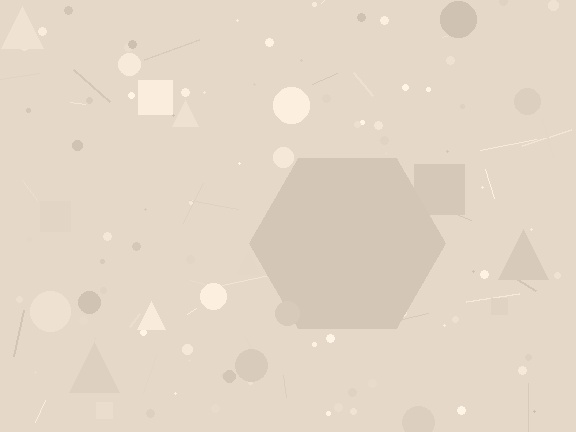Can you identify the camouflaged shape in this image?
The camouflaged shape is a hexagon.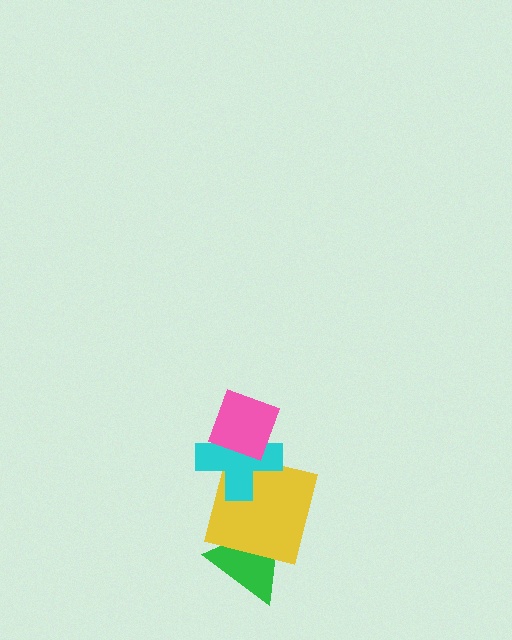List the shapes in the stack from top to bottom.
From top to bottom: the pink diamond, the cyan cross, the yellow square, the green triangle.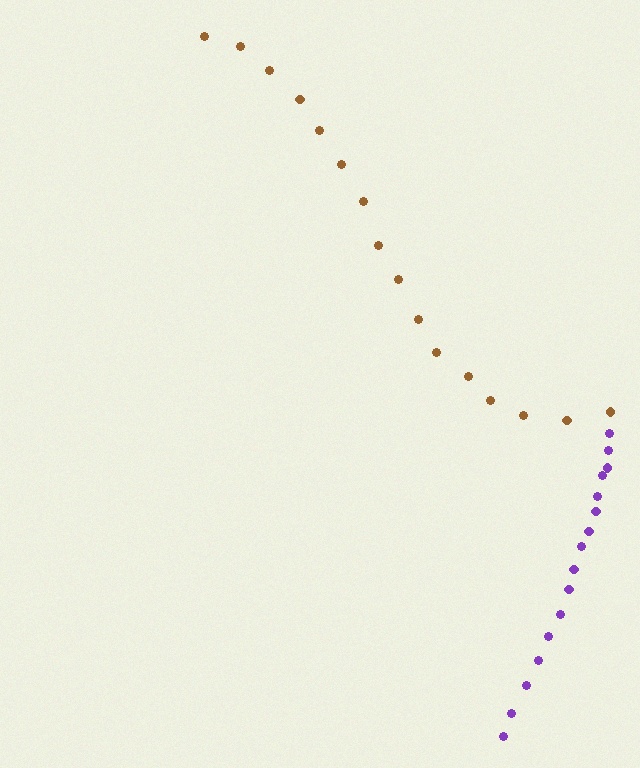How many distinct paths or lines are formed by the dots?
There are 2 distinct paths.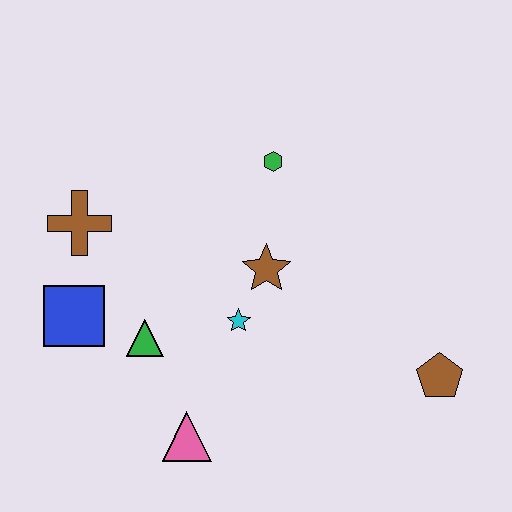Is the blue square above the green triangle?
Yes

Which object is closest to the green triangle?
The blue square is closest to the green triangle.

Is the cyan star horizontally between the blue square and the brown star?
Yes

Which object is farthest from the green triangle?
The brown pentagon is farthest from the green triangle.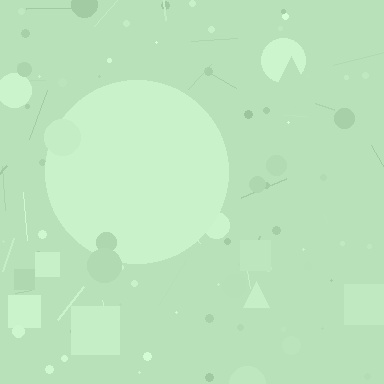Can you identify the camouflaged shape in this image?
The camouflaged shape is a circle.